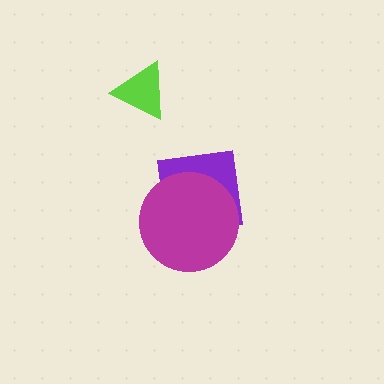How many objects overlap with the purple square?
1 object overlaps with the purple square.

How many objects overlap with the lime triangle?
0 objects overlap with the lime triangle.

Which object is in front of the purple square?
The magenta circle is in front of the purple square.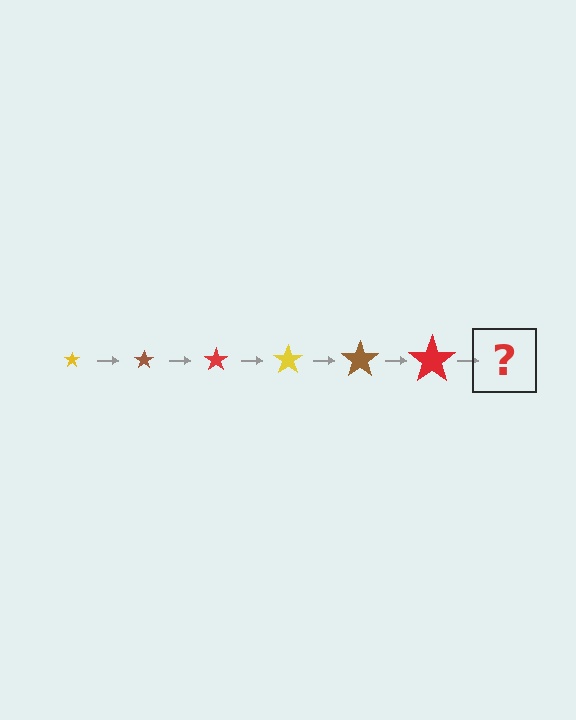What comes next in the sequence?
The next element should be a yellow star, larger than the previous one.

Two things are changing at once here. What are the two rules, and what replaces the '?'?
The two rules are that the star grows larger each step and the color cycles through yellow, brown, and red. The '?' should be a yellow star, larger than the previous one.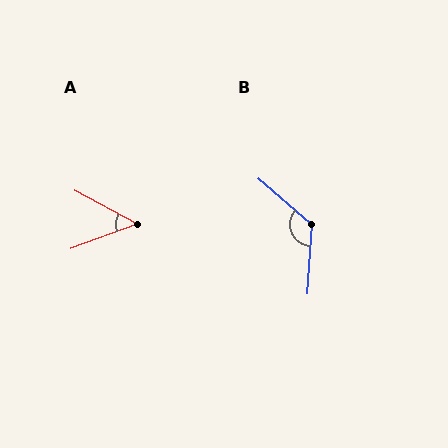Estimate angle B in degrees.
Approximately 127 degrees.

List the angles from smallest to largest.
A (48°), B (127°).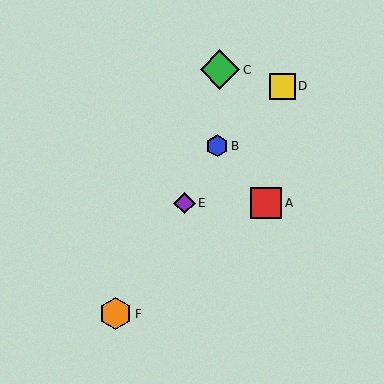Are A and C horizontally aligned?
No, A is at y≈203 and C is at y≈70.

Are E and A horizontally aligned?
Yes, both are at y≈203.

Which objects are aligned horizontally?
Objects A, E are aligned horizontally.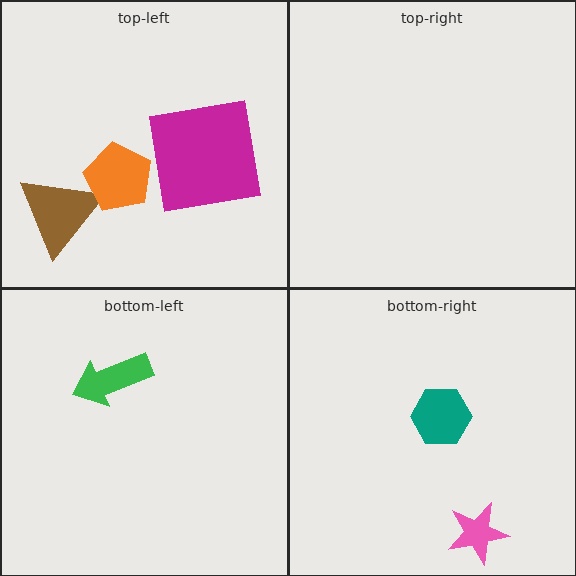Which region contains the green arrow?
The bottom-left region.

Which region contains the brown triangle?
The top-left region.